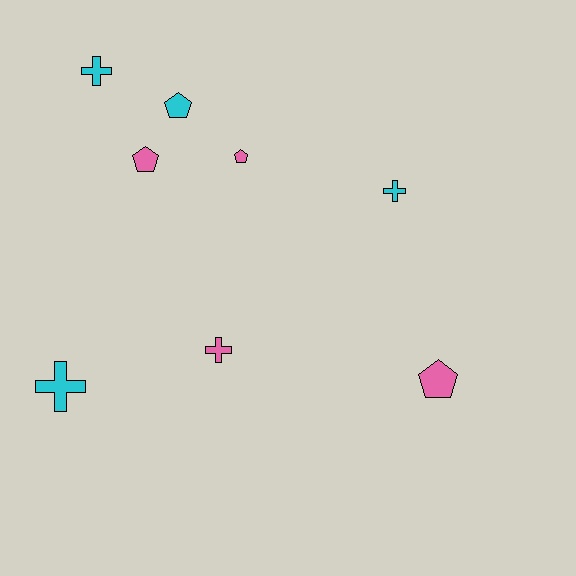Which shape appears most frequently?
Pentagon, with 4 objects.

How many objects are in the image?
There are 8 objects.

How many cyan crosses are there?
There are 3 cyan crosses.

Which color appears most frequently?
Pink, with 4 objects.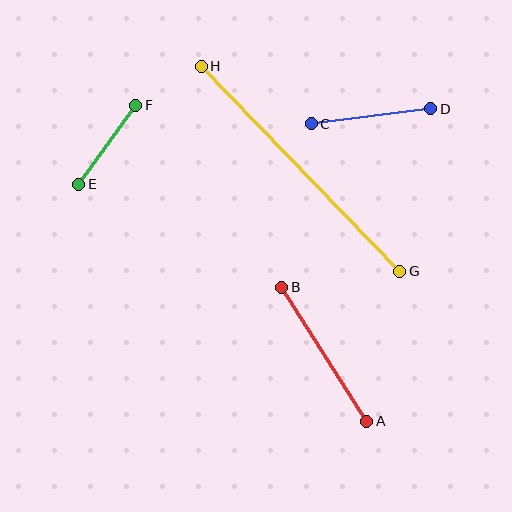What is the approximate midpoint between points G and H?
The midpoint is at approximately (301, 169) pixels.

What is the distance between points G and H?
The distance is approximately 285 pixels.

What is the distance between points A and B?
The distance is approximately 158 pixels.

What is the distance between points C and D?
The distance is approximately 120 pixels.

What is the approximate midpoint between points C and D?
The midpoint is at approximately (371, 116) pixels.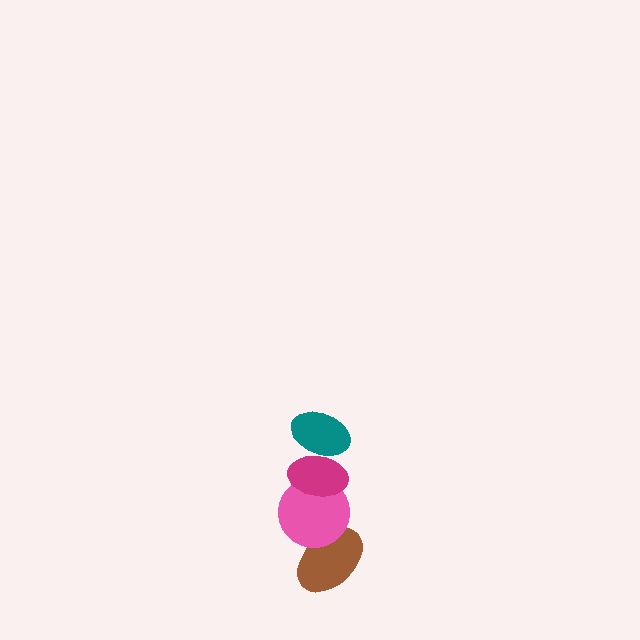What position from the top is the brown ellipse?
The brown ellipse is 4th from the top.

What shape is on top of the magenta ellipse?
The teal ellipse is on top of the magenta ellipse.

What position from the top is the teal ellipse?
The teal ellipse is 1st from the top.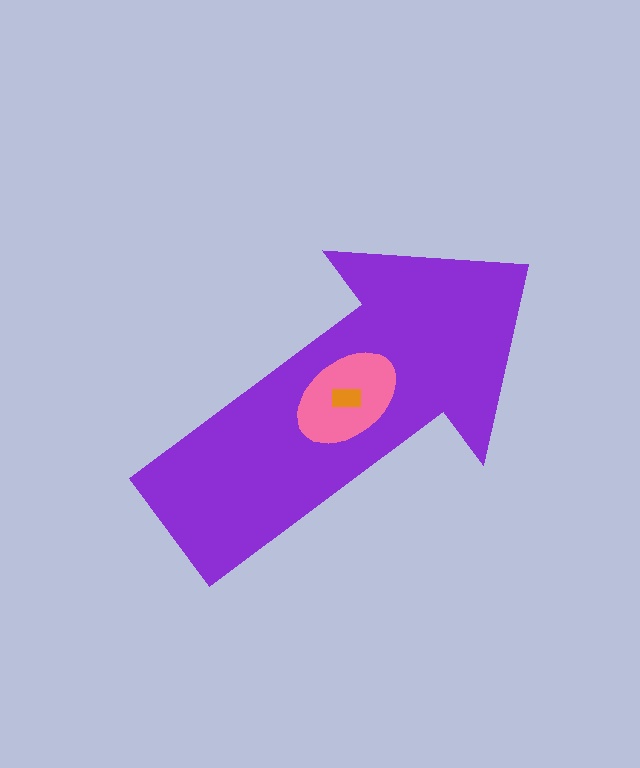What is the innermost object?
The orange rectangle.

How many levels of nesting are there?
3.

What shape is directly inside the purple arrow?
The pink ellipse.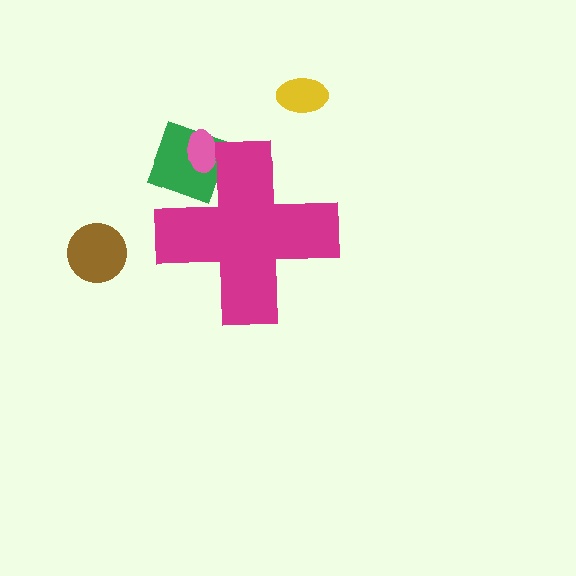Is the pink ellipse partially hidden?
Yes, the pink ellipse is partially hidden behind the magenta cross.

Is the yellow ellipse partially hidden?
No, the yellow ellipse is fully visible.